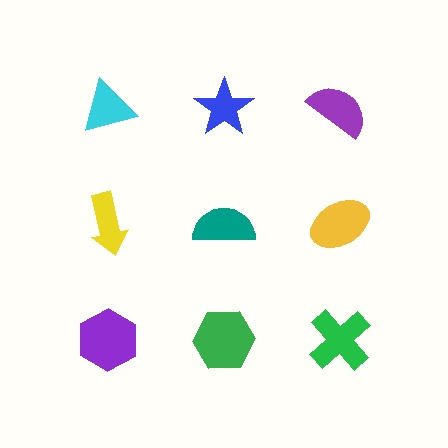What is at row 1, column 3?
A purple semicircle.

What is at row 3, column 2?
A green hexagon.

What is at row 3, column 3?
A green cross.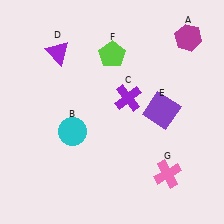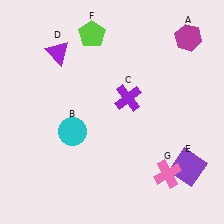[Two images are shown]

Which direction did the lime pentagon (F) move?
The lime pentagon (F) moved up.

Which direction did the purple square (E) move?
The purple square (E) moved down.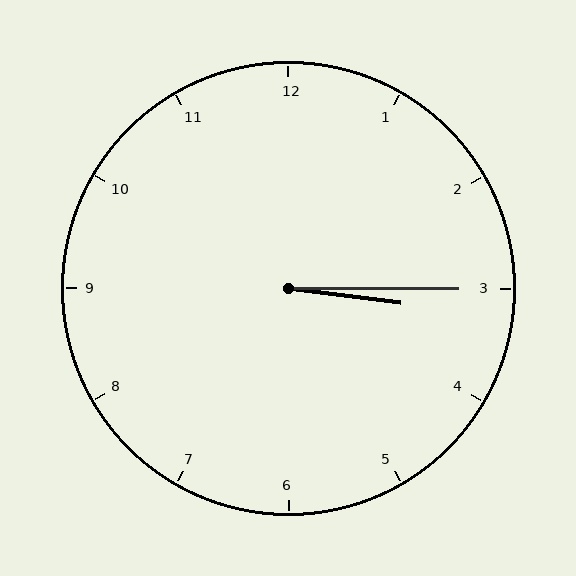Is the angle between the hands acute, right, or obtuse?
It is acute.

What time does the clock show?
3:15.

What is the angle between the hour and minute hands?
Approximately 8 degrees.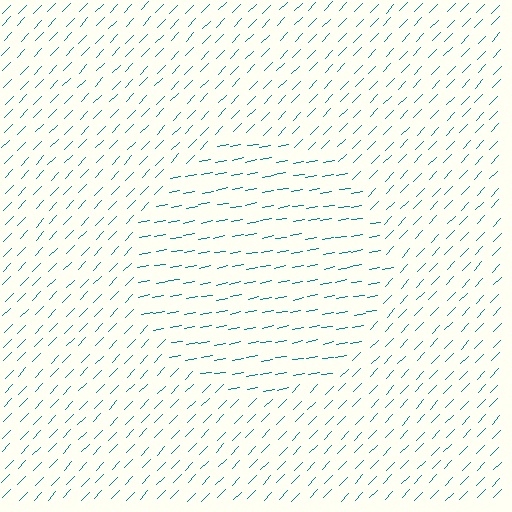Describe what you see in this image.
The image is filled with small teal line segments. A circle region in the image has lines oriented differently from the surrounding lines, creating a visible texture boundary.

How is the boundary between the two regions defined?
The boundary is defined purely by a change in line orientation (approximately 35 degrees difference). All lines are the same color and thickness.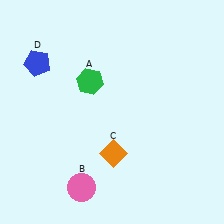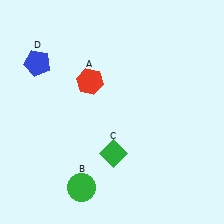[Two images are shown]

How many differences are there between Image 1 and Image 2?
There are 3 differences between the two images.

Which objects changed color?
A changed from green to red. B changed from pink to green. C changed from orange to green.